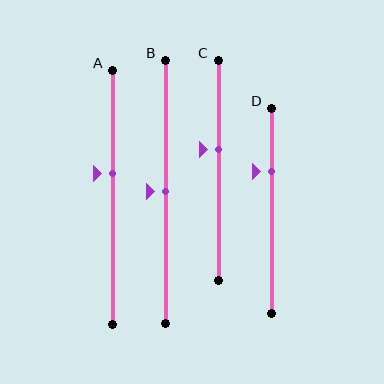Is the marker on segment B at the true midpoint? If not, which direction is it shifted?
Yes, the marker on segment B is at the true midpoint.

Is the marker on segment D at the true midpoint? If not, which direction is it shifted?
No, the marker on segment D is shifted upward by about 19% of the segment length.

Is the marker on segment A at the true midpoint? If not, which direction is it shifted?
No, the marker on segment A is shifted upward by about 9% of the segment length.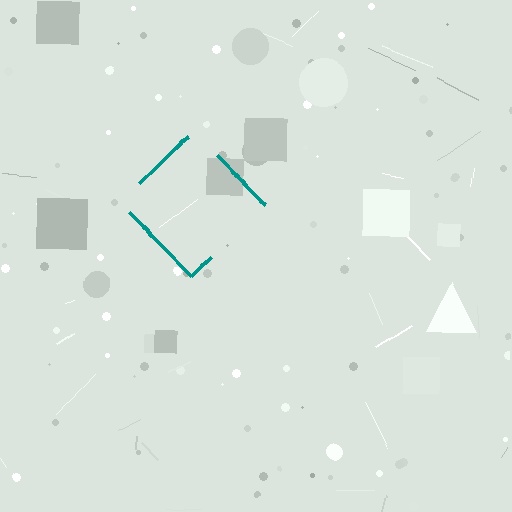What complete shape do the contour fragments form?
The contour fragments form a diamond.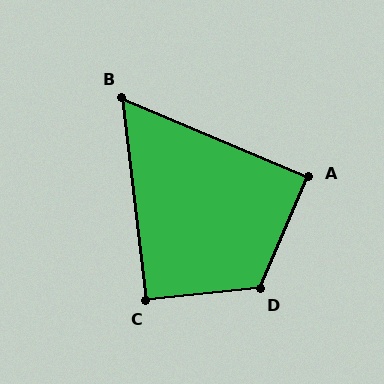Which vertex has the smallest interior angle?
B, at approximately 60 degrees.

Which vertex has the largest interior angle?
D, at approximately 120 degrees.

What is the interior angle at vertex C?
Approximately 91 degrees (approximately right).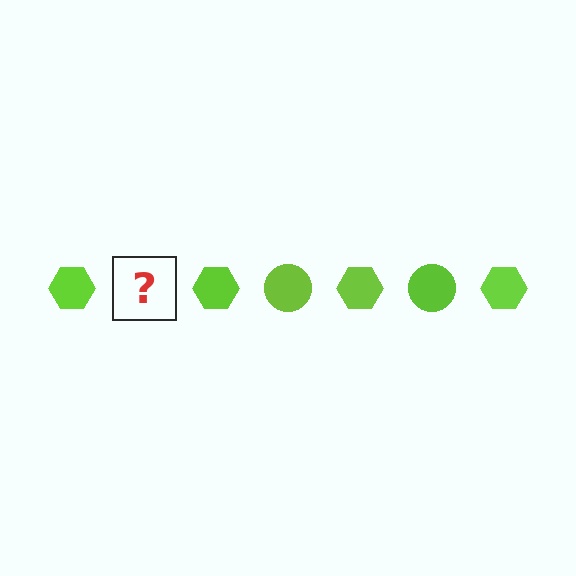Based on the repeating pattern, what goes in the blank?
The blank should be a lime circle.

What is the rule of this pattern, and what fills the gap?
The rule is that the pattern cycles through hexagon, circle shapes in lime. The gap should be filled with a lime circle.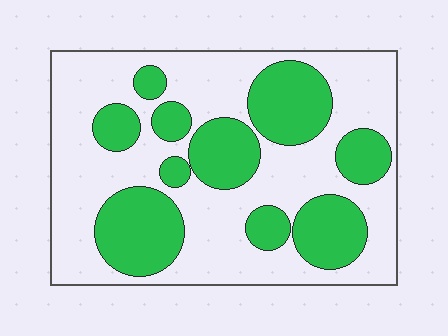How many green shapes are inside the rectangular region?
10.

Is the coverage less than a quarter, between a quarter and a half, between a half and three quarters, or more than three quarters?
Between a quarter and a half.